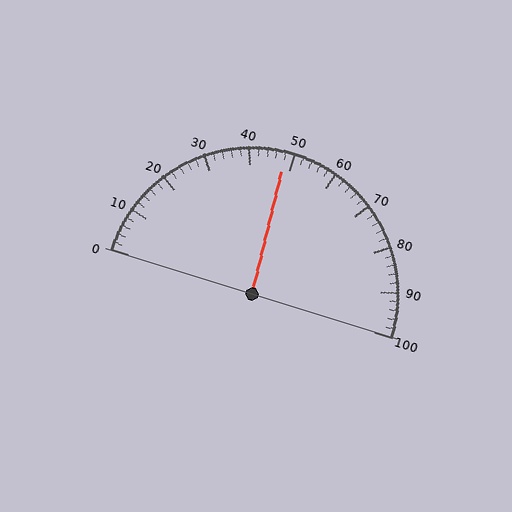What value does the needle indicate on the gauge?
The needle indicates approximately 48.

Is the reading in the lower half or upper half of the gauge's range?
The reading is in the lower half of the range (0 to 100).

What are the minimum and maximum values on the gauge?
The gauge ranges from 0 to 100.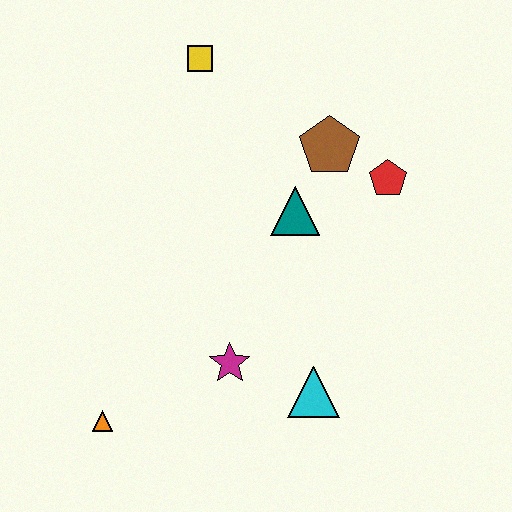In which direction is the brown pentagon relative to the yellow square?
The brown pentagon is to the right of the yellow square.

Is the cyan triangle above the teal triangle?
No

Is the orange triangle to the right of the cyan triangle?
No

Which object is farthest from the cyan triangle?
The yellow square is farthest from the cyan triangle.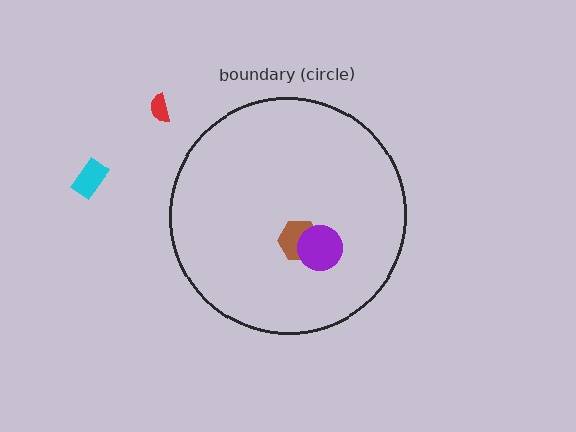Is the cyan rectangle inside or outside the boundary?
Outside.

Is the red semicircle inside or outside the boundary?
Outside.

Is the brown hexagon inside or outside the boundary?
Inside.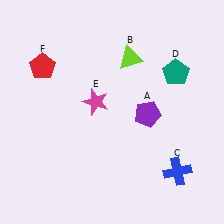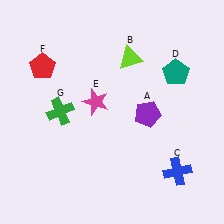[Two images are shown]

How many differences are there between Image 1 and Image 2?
There is 1 difference between the two images.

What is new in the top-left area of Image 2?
A green cross (G) was added in the top-left area of Image 2.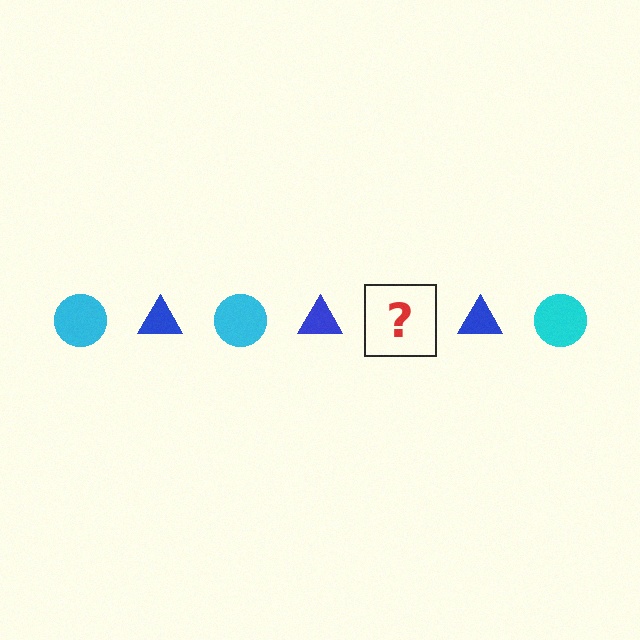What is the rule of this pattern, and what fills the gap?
The rule is that the pattern alternates between cyan circle and blue triangle. The gap should be filled with a cyan circle.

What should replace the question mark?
The question mark should be replaced with a cyan circle.